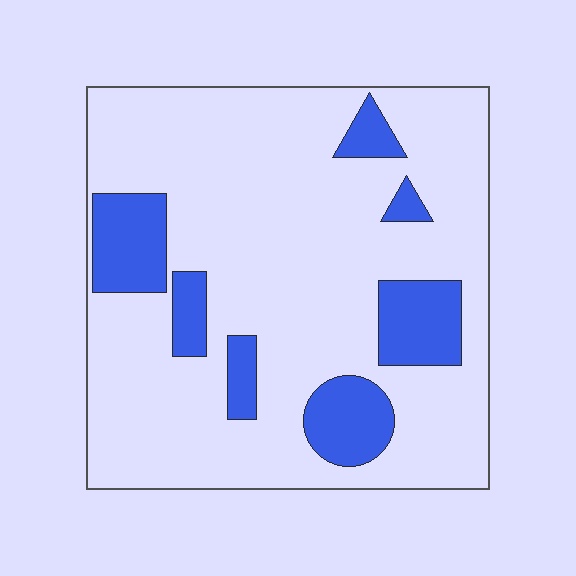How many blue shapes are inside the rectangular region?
7.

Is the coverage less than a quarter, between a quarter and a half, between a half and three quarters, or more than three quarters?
Less than a quarter.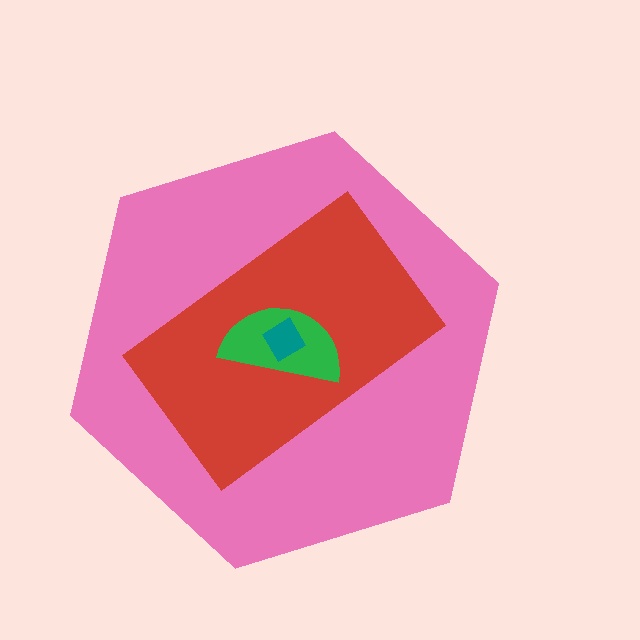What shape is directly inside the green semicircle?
The teal diamond.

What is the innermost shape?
The teal diamond.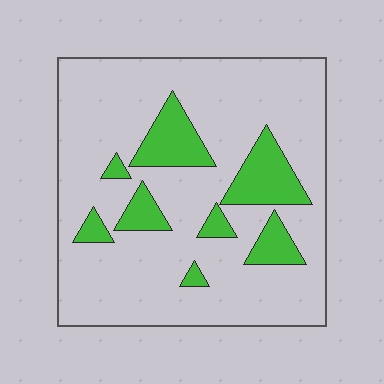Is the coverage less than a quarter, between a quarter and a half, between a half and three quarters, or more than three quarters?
Less than a quarter.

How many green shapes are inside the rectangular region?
8.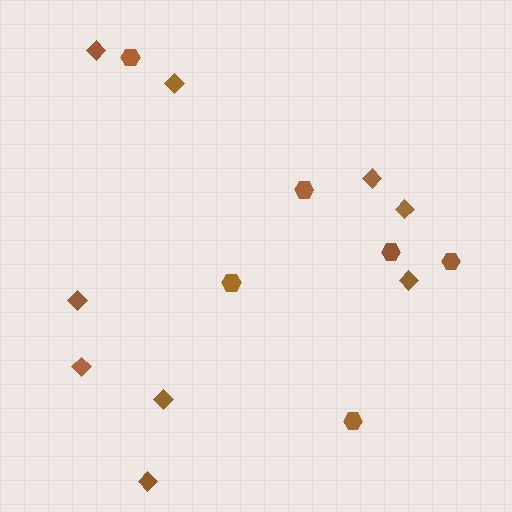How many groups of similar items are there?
There are 2 groups: one group of diamonds (9) and one group of hexagons (6).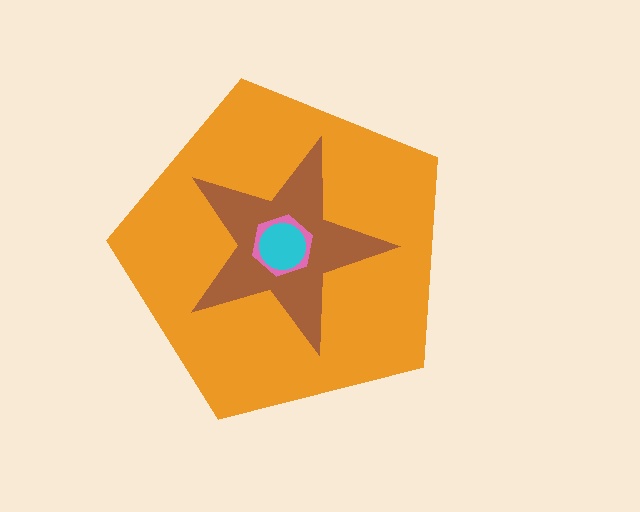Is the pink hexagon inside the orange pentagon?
Yes.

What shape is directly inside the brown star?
The pink hexagon.